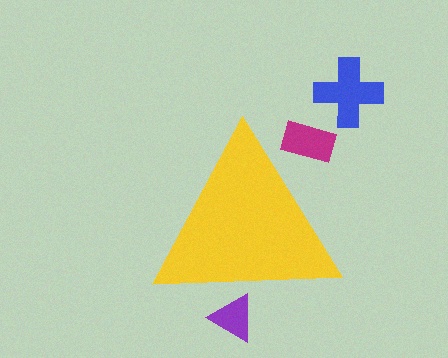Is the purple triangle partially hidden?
Yes, the purple triangle is partially hidden behind the yellow triangle.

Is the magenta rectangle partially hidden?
Yes, the magenta rectangle is partially hidden behind the yellow triangle.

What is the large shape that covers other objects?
A yellow triangle.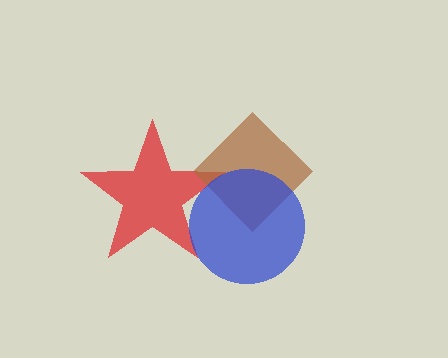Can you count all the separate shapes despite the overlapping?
Yes, there are 3 separate shapes.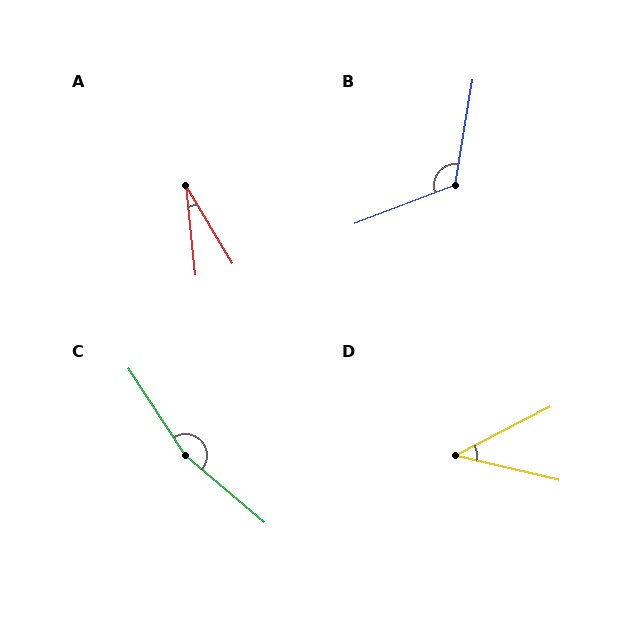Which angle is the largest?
C, at approximately 163 degrees.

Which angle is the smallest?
A, at approximately 25 degrees.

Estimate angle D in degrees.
Approximately 40 degrees.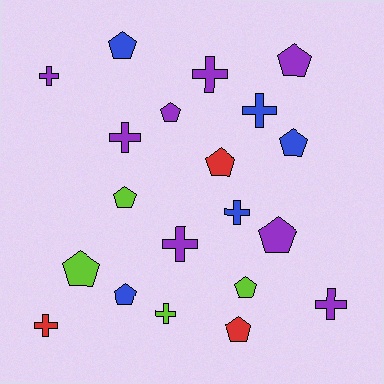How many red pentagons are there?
There are 2 red pentagons.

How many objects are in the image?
There are 20 objects.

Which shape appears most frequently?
Pentagon, with 11 objects.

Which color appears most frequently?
Purple, with 8 objects.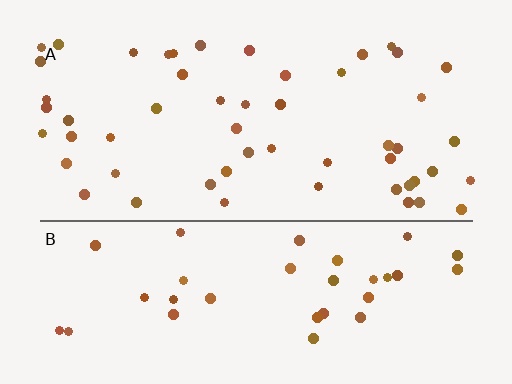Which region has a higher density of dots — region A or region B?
A (the top).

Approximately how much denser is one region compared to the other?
Approximately 1.4× — region A over region B.